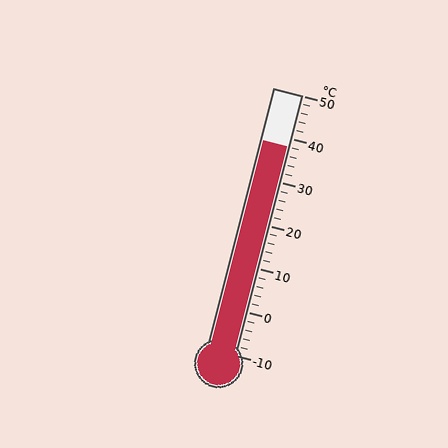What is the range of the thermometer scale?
The thermometer scale ranges from -10°C to 50°C.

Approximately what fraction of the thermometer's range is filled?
The thermometer is filled to approximately 80% of its range.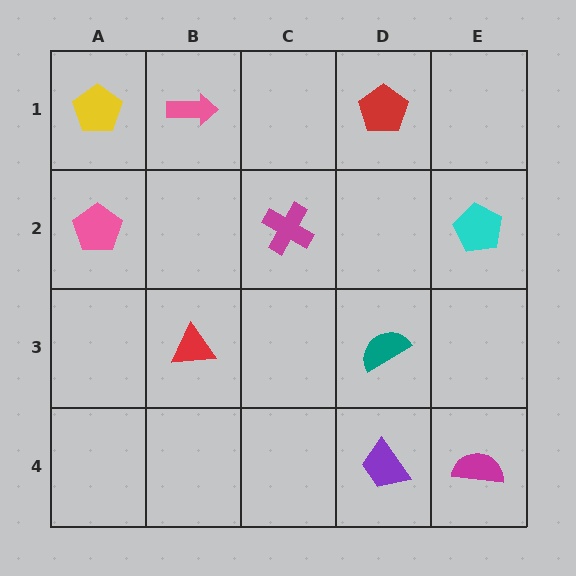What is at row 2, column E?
A cyan pentagon.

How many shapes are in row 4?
2 shapes.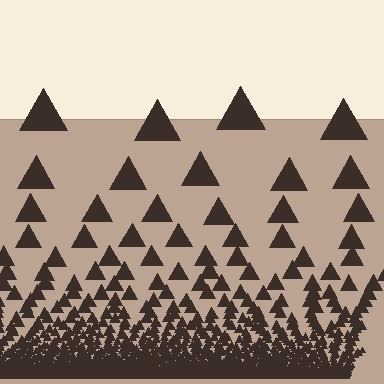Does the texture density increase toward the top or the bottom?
Density increases toward the bottom.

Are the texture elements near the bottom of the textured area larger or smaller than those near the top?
Smaller. The gradient is inverted — elements near the bottom are smaller and denser.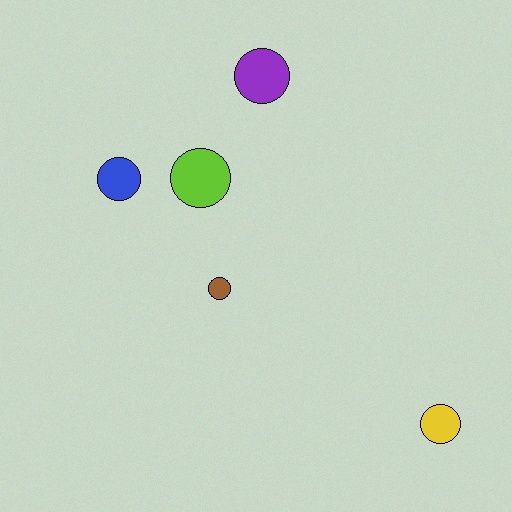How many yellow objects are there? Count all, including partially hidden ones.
There is 1 yellow object.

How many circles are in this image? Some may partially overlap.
There are 5 circles.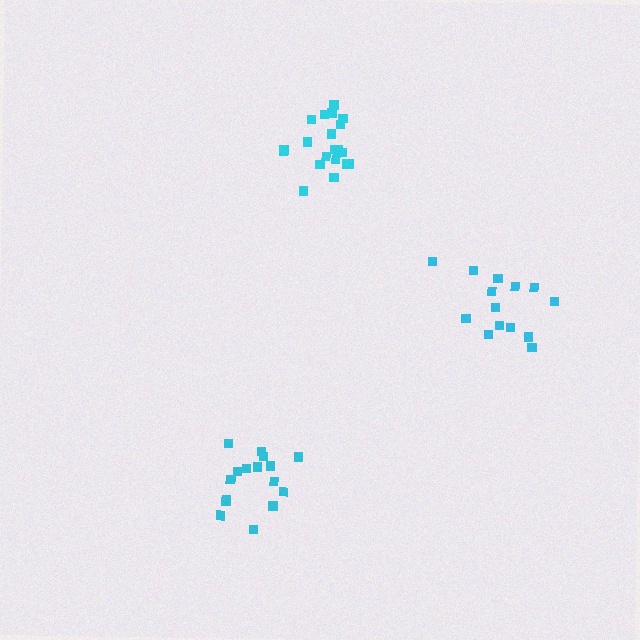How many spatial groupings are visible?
There are 3 spatial groupings.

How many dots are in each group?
Group 1: 16 dots, Group 2: 14 dots, Group 3: 20 dots (50 total).